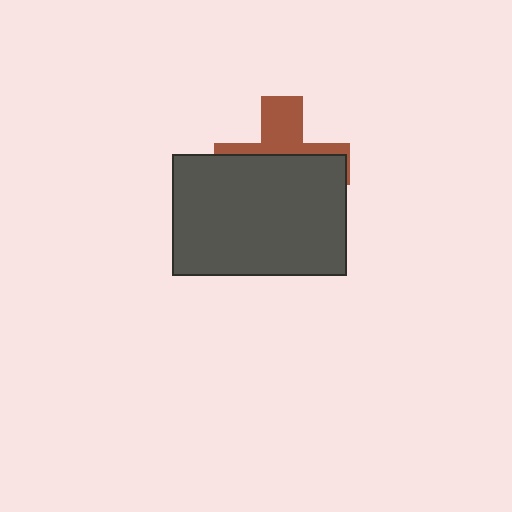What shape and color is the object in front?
The object in front is a dark gray rectangle.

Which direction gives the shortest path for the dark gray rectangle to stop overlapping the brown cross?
Moving down gives the shortest separation.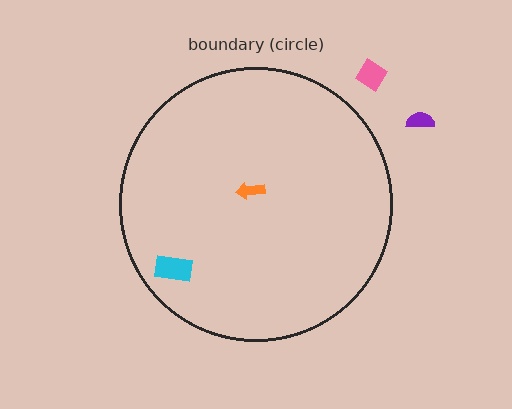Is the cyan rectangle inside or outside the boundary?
Inside.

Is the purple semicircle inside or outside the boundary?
Outside.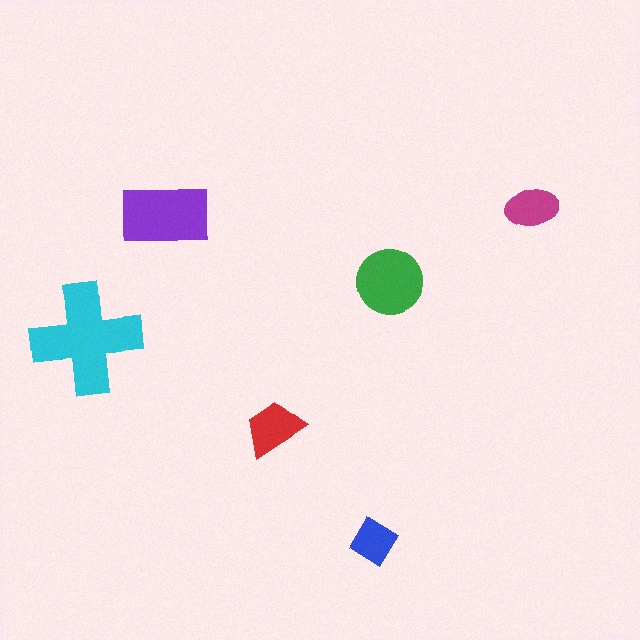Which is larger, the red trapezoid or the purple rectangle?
The purple rectangle.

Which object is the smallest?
The blue diamond.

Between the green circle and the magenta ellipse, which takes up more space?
The green circle.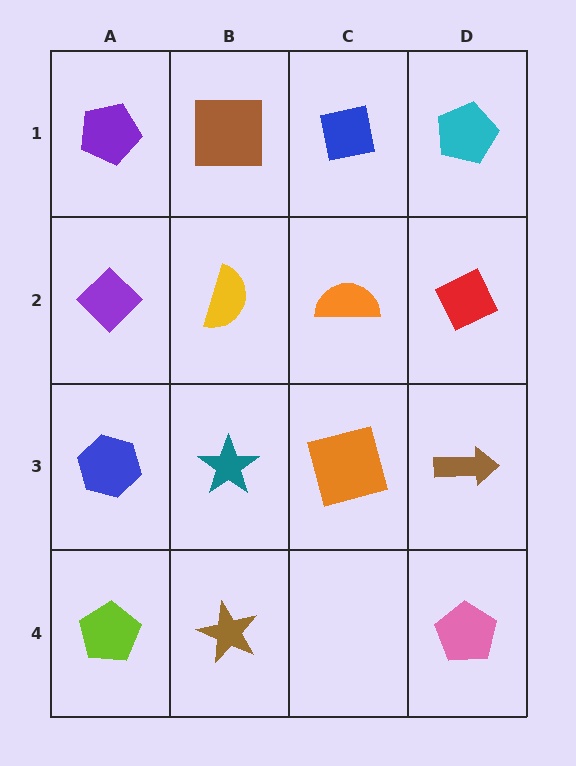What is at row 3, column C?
An orange square.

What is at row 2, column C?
An orange semicircle.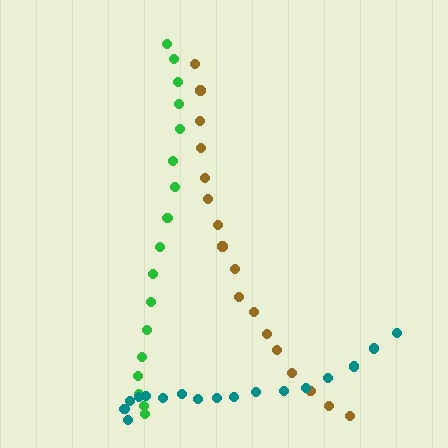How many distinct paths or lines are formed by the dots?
There are 3 distinct paths.